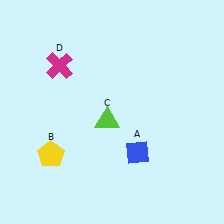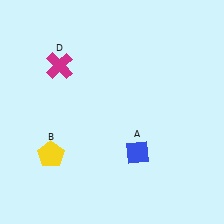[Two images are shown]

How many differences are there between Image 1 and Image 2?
There is 1 difference between the two images.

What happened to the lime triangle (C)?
The lime triangle (C) was removed in Image 2. It was in the bottom-left area of Image 1.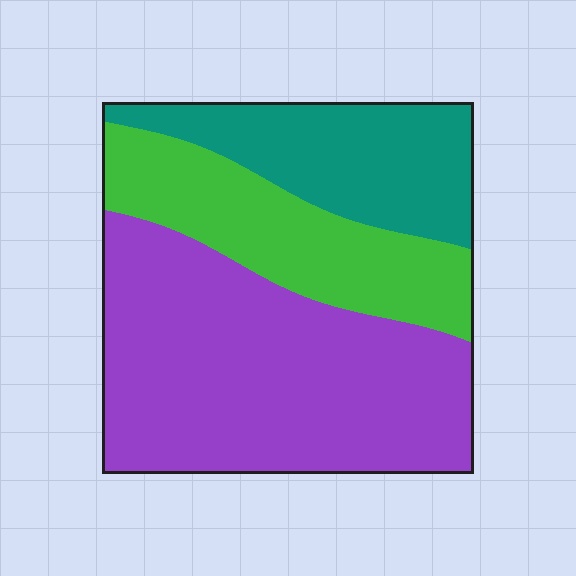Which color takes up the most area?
Purple, at roughly 50%.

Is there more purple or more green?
Purple.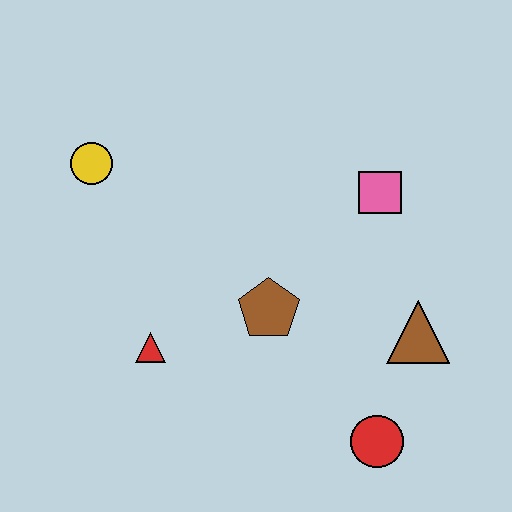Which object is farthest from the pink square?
The yellow circle is farthest from the pink square.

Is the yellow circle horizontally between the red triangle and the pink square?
No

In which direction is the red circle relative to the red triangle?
The red circle is to the right of the red triangle.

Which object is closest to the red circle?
The brown triangle is closest to the red circle.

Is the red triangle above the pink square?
No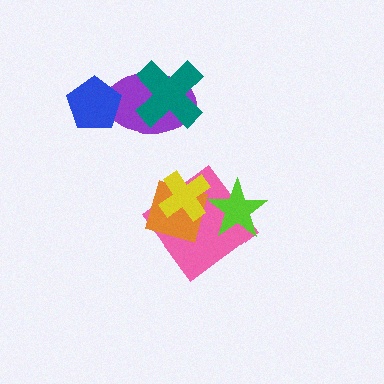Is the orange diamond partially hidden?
Yes, it is partially covered by another shape.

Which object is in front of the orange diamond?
The yellow cross is in front of the orange diamond.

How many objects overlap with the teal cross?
1 object overlaps with the teal cross.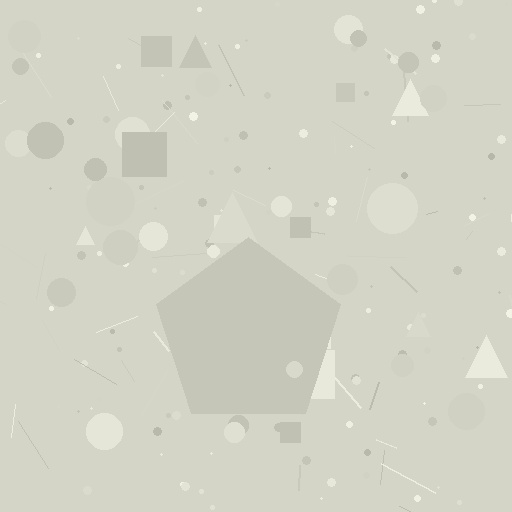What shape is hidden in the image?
A pentagon is hidden in the image.